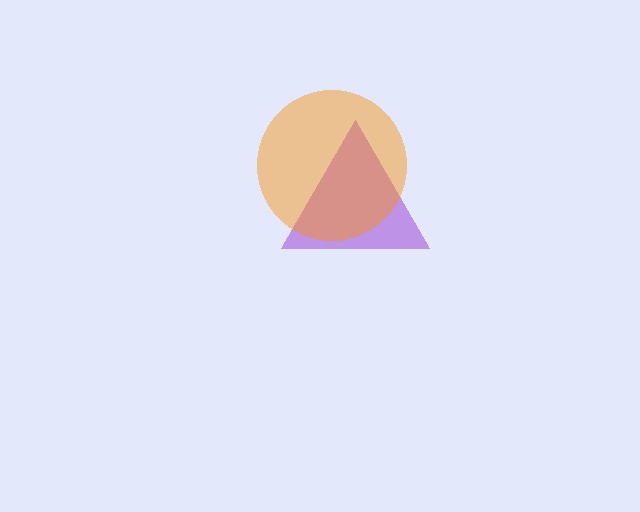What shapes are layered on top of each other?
The layered shapes are: a purple triangle, an orange circle.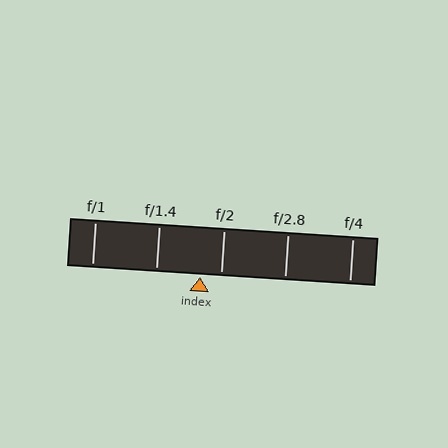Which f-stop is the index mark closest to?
The index mark is closest to f/2.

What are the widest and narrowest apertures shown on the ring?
The widest aperture shown is f/1 and the narrowest is f/4.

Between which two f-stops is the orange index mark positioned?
The index mark is between f/1.4 and f/2.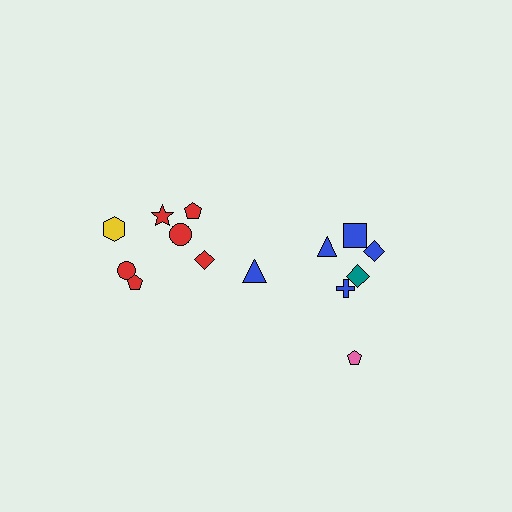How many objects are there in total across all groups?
There are 14 objects.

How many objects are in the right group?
There are 6 objects.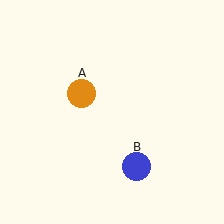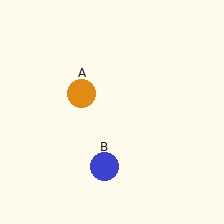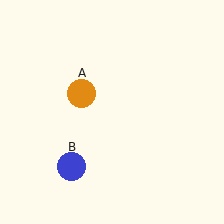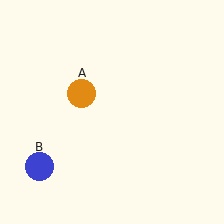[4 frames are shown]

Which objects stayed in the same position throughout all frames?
Orange circle (object A) remained stationary.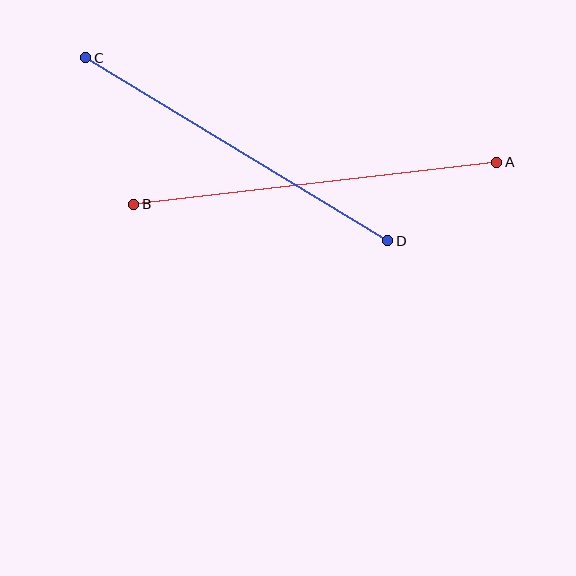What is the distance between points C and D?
The distance is approximately 353 pixels.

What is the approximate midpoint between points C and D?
The midpoint is at approximately (237, 149) pixels.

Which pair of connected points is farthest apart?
Points A and B are farthest apart.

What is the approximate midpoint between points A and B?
The midpoint is at approximately (315, 183) pixels.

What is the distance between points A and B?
The distance is approximately 366 pixels.